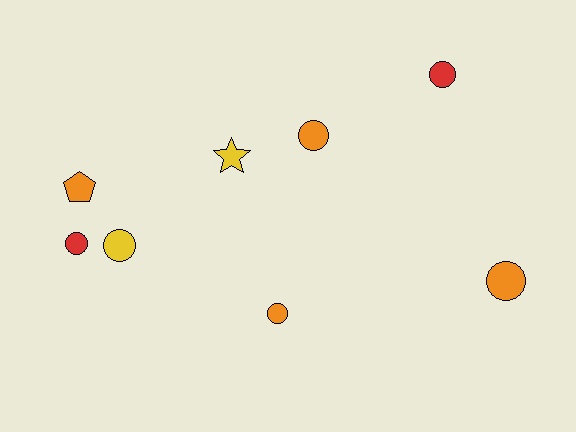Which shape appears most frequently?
Circle, with 6 objects.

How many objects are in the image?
There are 8 objects.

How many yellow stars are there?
There is 1 yellow star.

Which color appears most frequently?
Orange, with 4 objects.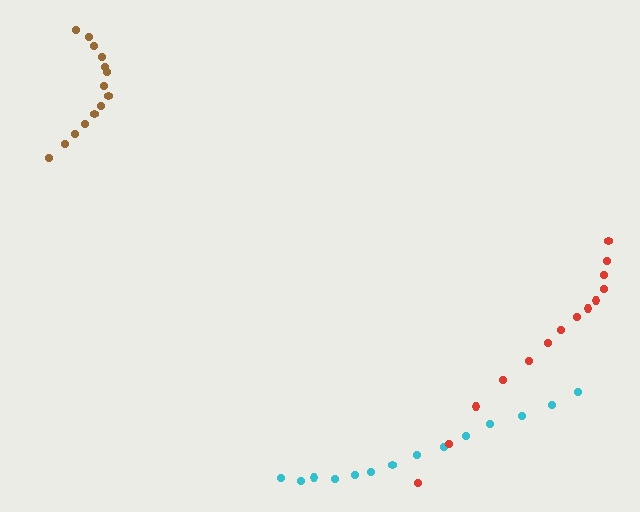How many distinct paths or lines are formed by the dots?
There are 3 distinct paths.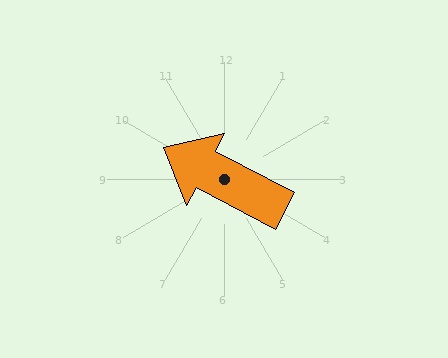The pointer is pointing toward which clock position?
Roughly 10 o'clock.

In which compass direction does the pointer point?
Northwest.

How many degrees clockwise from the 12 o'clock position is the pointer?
Approximately 298 degrees.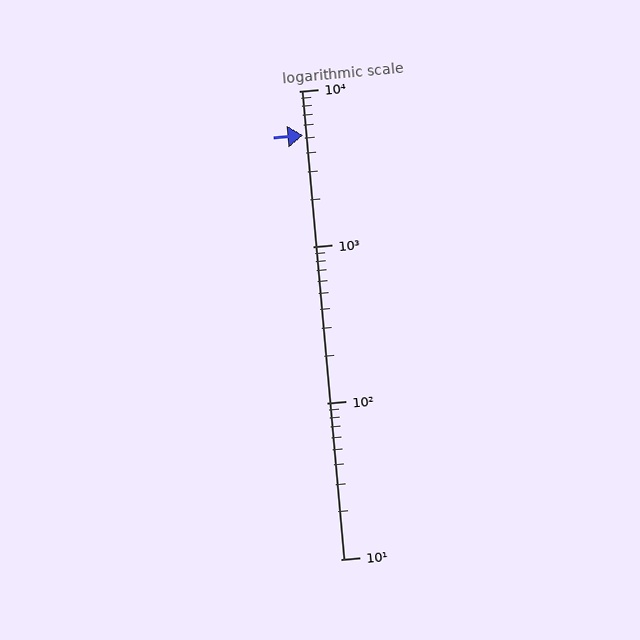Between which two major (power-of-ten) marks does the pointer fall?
The pointer is between 1000 and 10000.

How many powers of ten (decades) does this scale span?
The scale spans 3 decades, from 10 to 10000.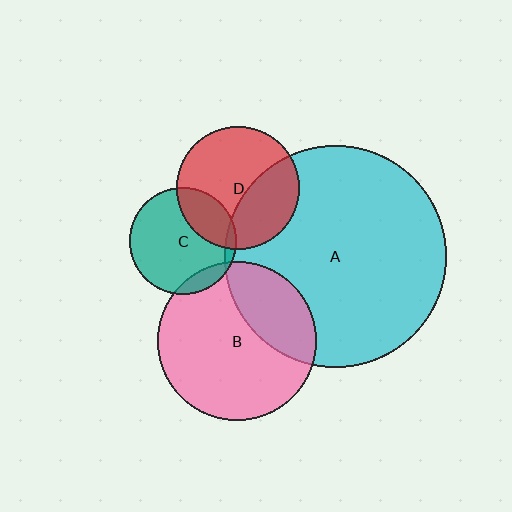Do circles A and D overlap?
Yes.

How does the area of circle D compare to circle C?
Approximately 1.3 times.